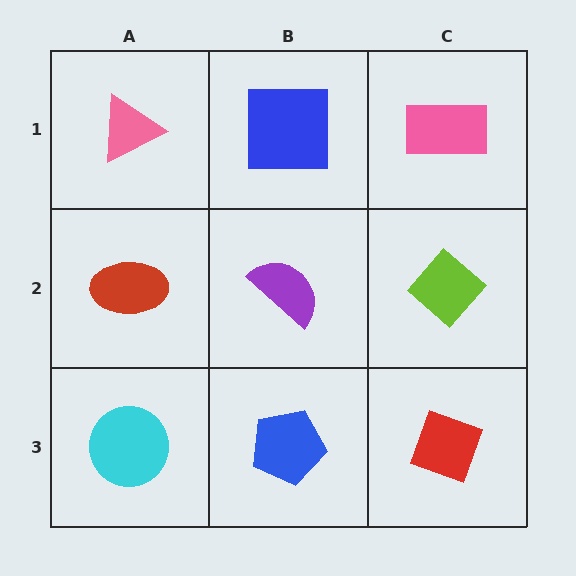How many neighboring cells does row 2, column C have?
3.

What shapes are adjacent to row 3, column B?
A purple semicircle (row 2, column B), a cyan circle (row 3, column A), a red diamond (row 3, column C).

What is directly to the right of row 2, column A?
A purple semicircle.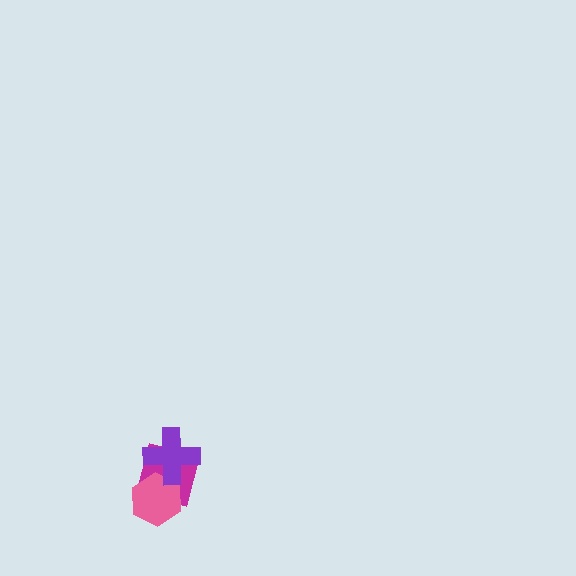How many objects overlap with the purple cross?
2 objects overlap with the purple cross.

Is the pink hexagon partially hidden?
Yes, it is partially covered by another shape.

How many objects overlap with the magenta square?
2 objects overlap with the magenta square.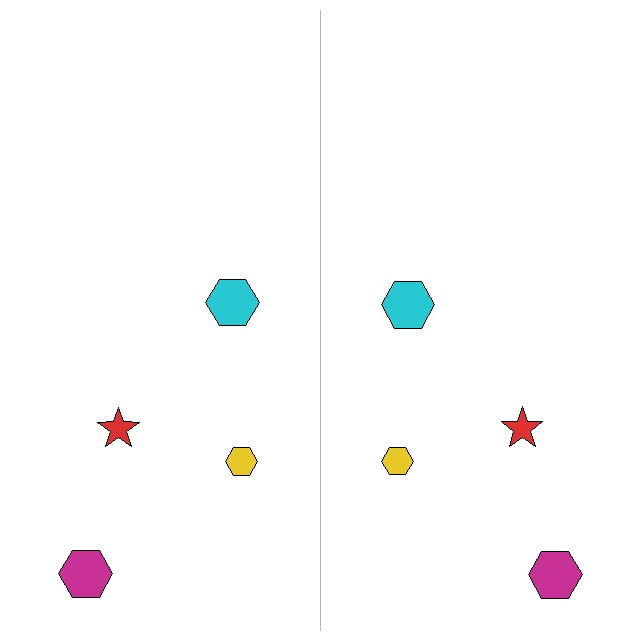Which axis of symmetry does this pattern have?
The pattern has a vertical axis of symmetry running through the center of the image.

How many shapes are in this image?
There are 8 shapes in this image.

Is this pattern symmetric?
Yes, this pattern has bilateral (reflection) symmetry.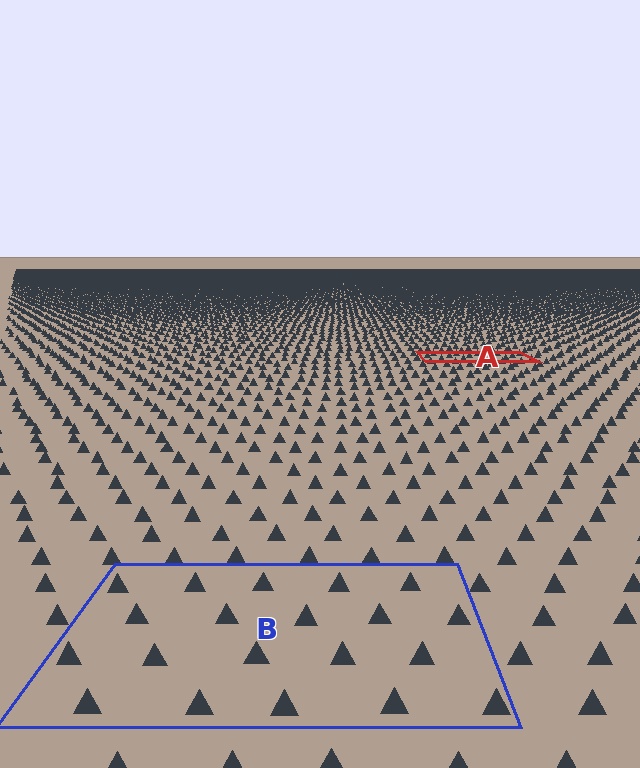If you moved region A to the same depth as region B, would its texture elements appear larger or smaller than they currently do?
They would appear larger. At a closer depth, the same texture elements are projected at a bigger on-screen size.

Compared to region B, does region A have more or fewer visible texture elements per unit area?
Region A has more texture elements per unit area — they are packed more densely because it is farther away.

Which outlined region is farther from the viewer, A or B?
Region A is farther from the viewer — the texture elements inside it appear smaller and more densely packed.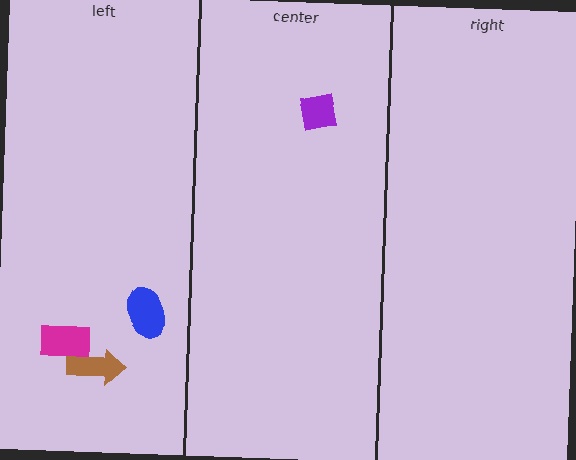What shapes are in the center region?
The purple square.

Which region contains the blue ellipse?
The left region.